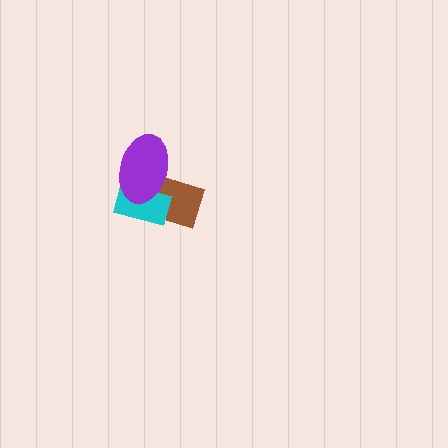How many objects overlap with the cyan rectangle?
2 objects overlap with the cyan rectangle.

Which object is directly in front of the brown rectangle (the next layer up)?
The cyan rectangle is directly in front of the brown rectangle.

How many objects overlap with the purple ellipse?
2 objects overlap with the purple ellipse.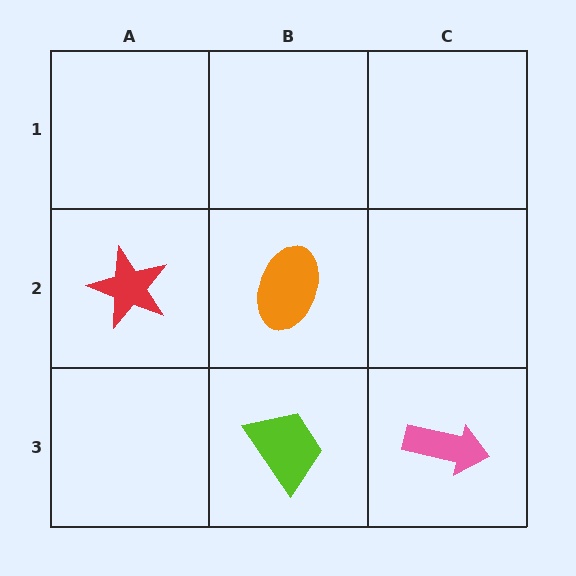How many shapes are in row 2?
2 shapes.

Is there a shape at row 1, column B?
No, that cell is empty.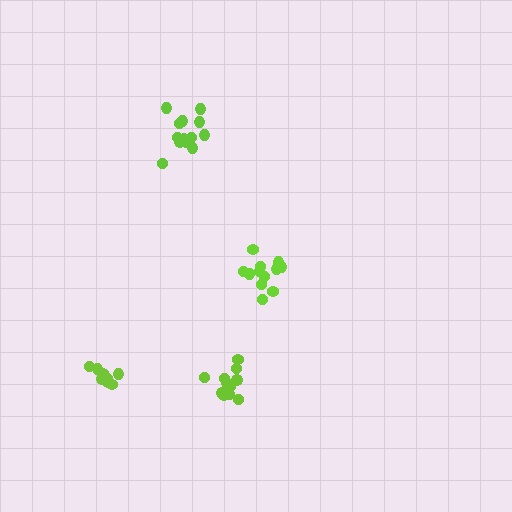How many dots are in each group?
Group 1: 12 dots, Group 2: 12 dots, Group 3: 8 dots, Group 4: 13 dots (45 total).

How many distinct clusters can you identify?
There are 4 distinct clusters.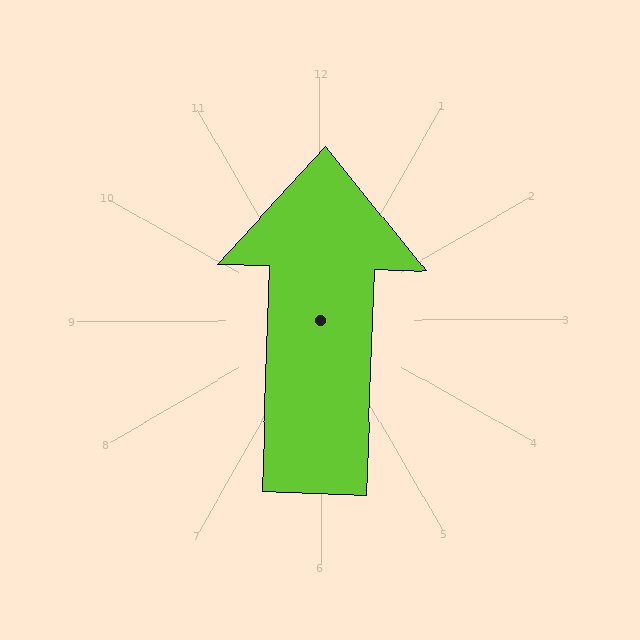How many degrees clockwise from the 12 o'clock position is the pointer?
Approximately 2 degrees.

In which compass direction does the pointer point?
North.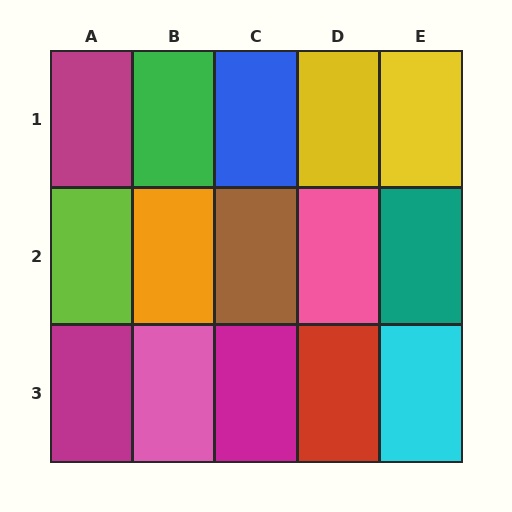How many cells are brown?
1 cell is brown.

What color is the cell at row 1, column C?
Blue.